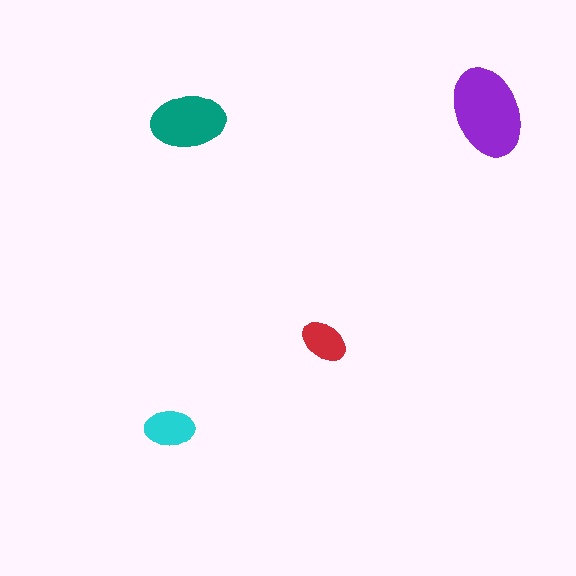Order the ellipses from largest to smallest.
the purple one, the teal one, the cyan one, the red one.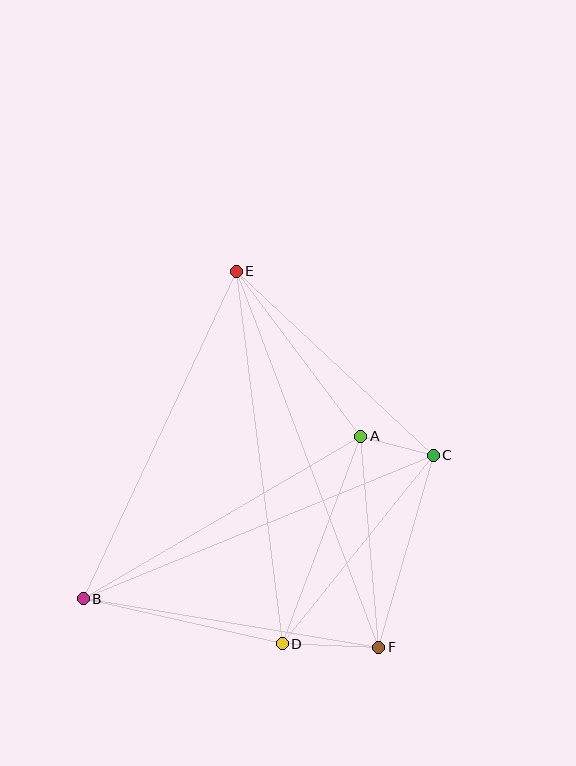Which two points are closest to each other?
Points A and C are closest to each other.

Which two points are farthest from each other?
Points E and F are farthest from each other.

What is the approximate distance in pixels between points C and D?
The distance between C and D is approximately 241 pixels.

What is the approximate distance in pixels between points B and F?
The distance between B and F is approximately 300 pixels.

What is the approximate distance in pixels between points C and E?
The distance between C and E is approximately 269 pixels.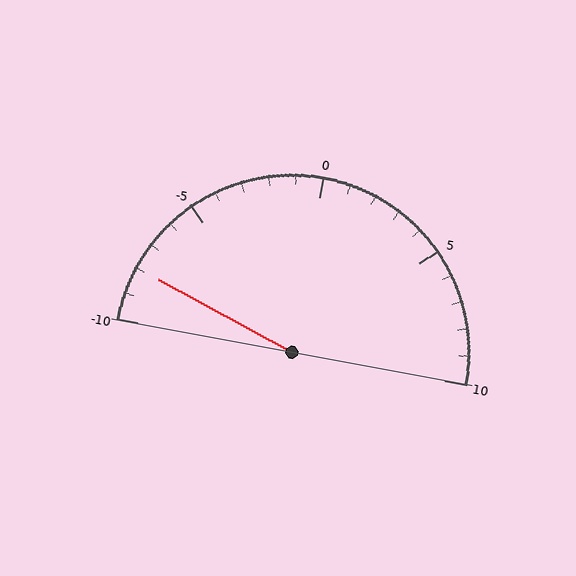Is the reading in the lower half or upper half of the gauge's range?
The reading is in the lower half of the range (-10 to 10).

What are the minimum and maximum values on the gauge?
The gauge ranges from -10 to 10.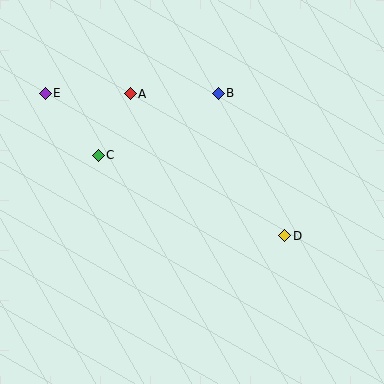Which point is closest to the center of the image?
Point C at (98, 155) is closest to the center.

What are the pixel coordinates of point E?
Point E is at (45, 93).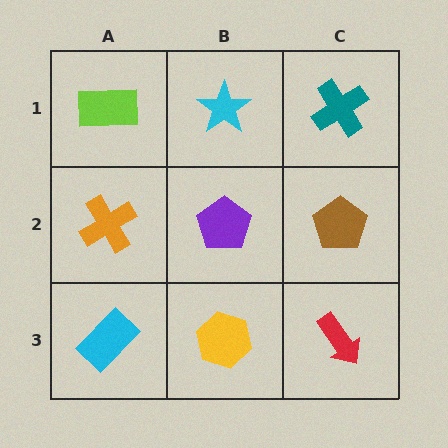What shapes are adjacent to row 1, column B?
A purple pentagon (row 2, column B), a lime rectangle (row 1, column A), a teal cross (row 1, column C).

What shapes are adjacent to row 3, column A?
An orange cross (row 2, column A), a yellow hexagon (row 3, column B).